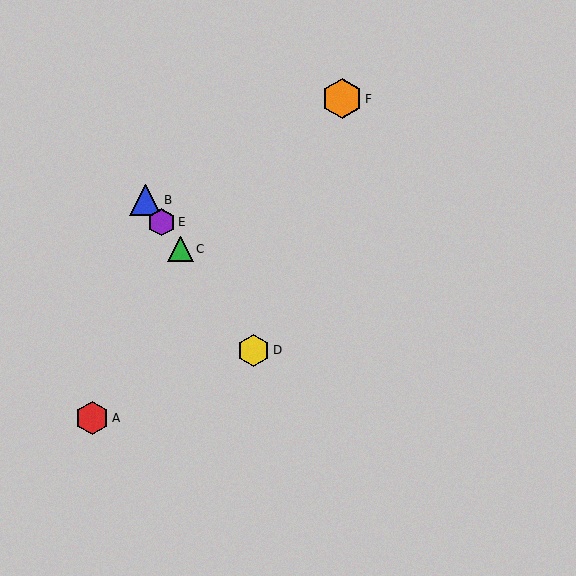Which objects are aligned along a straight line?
Objects B, C, D, E are aligned along a straight line.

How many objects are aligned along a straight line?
4 objects (B, C, D, E) are aligned along a straight line.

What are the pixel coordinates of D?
Object D is at (254, 350).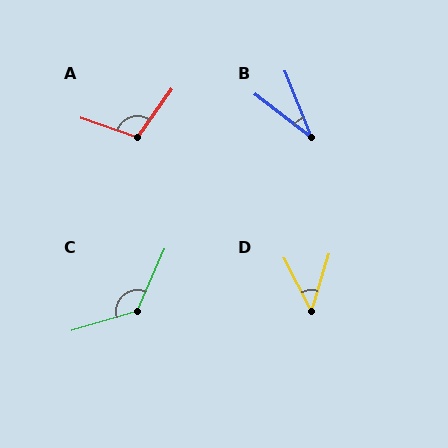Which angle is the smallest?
B, at approximately 31 degrees.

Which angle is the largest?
C, at approximately 130 degrees.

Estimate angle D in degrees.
Approximately 45 degrees.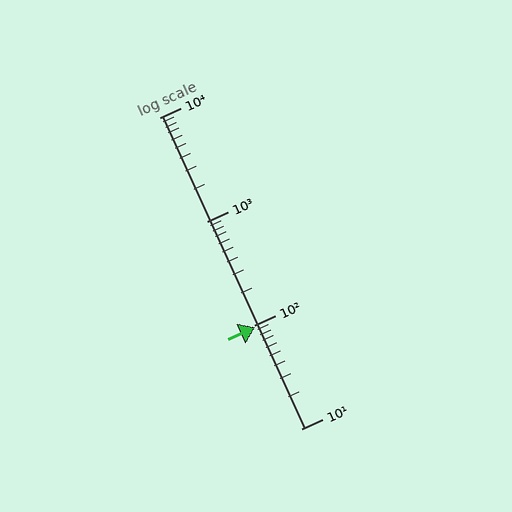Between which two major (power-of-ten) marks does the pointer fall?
The pointer is between 10 and 100.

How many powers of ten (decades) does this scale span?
The scale spans 3 decades, from 10 to 10000.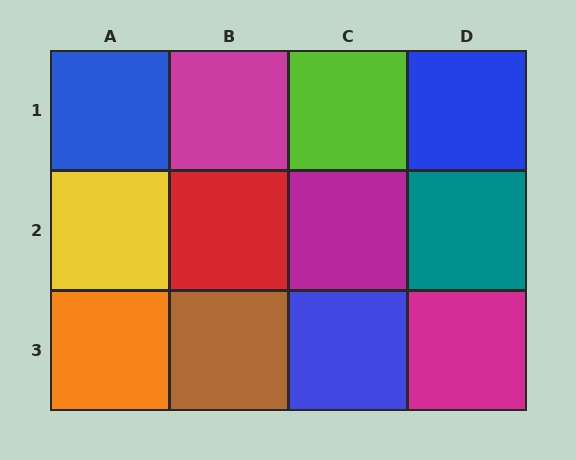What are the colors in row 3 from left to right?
Orange, brown, blue, magenta.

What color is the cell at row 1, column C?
Lime.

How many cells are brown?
1 cell is brown.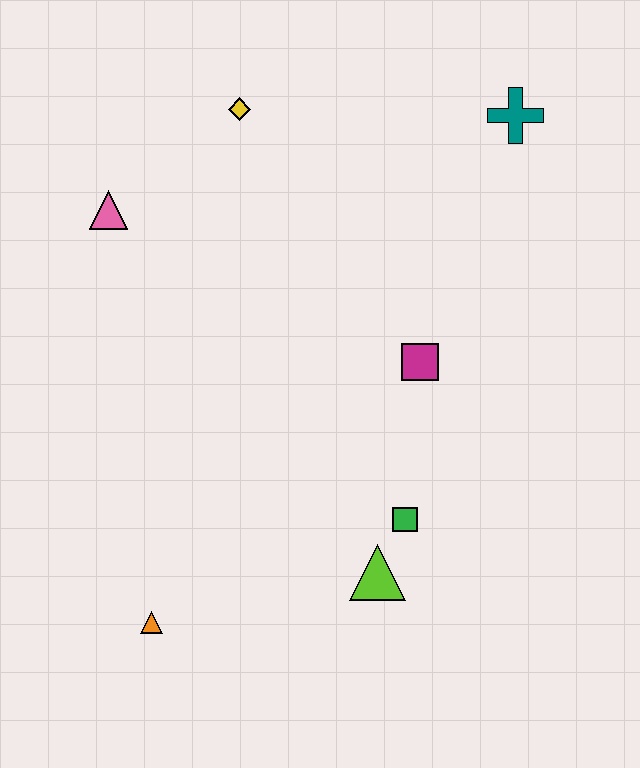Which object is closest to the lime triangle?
The green square is closest to the lime triangle.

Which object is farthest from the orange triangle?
The teal cross is farthest from the orange triangle.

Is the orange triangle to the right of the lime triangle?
No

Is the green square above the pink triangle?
No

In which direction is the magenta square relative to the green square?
The magenta square is above the green square.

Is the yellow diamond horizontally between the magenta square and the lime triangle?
No